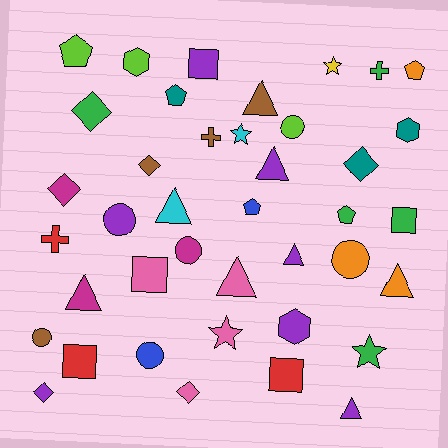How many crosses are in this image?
There are 3 crosses.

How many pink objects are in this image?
There are 4 pink objects.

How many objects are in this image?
There are 40 objects.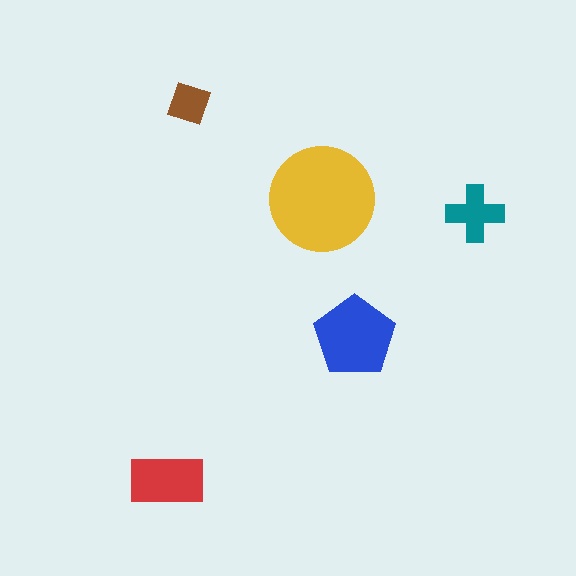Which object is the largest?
The yellow circle.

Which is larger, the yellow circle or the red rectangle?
The yellow circle.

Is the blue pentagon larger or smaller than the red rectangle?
Larger.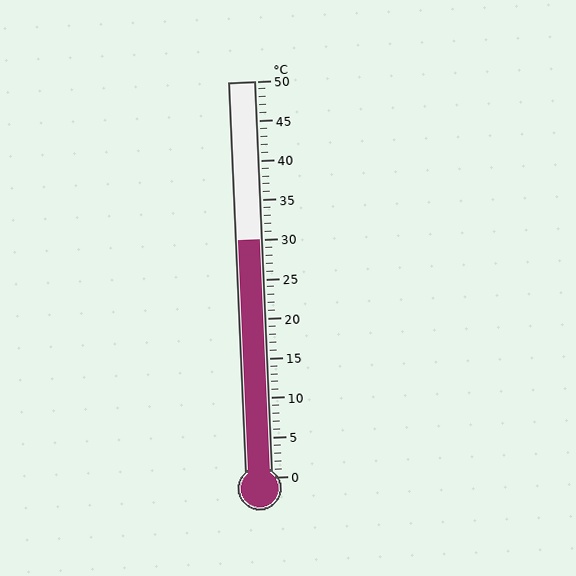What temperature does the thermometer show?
The thermometer shows approximately 30°C.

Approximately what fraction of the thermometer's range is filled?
The thermometer is filled to approximately 60% of its range.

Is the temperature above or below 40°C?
The temperature is below 40°C.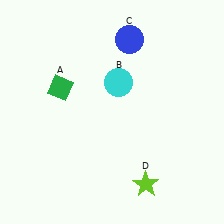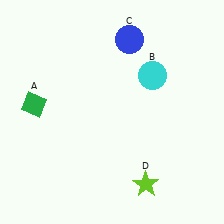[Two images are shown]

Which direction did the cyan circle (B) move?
The cyan circle (B) moved right.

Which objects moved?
The objects that moved are: the green diamond (A), the cyan circle (B).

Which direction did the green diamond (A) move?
The green diamond (A) moved left.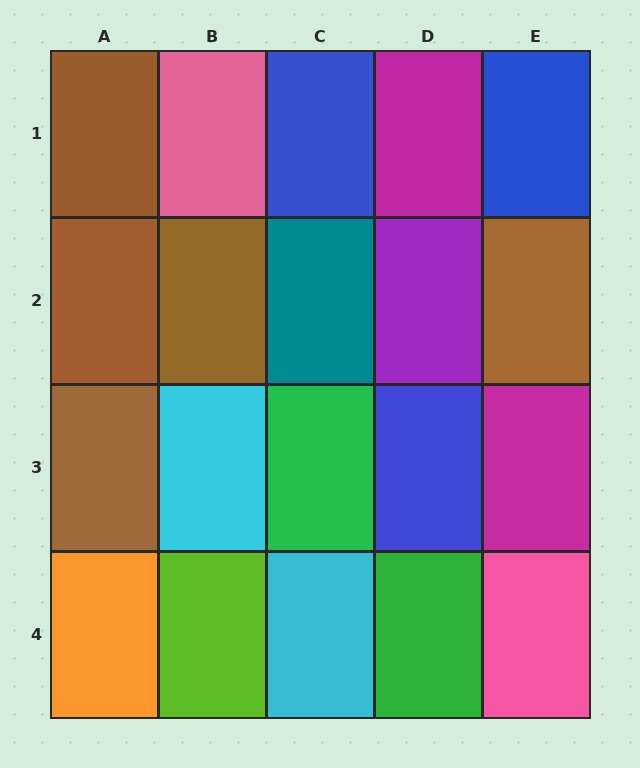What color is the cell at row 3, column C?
Green.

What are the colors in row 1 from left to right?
Brown, pink, blue, magenta, blue.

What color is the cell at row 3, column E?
Magenta.